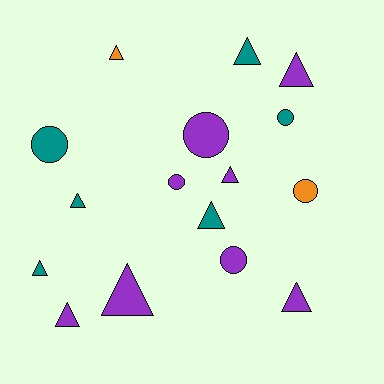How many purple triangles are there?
There are 5 purple triangles.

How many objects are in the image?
There are 16 objects.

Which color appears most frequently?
Purple, with 8 objects.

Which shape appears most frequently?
Triangle, with 10 objects.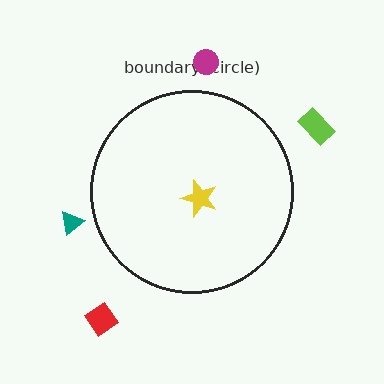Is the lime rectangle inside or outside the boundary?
Outside.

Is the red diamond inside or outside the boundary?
Outside.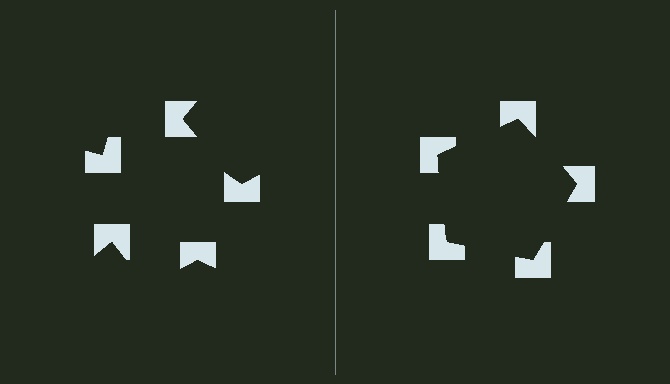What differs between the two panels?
The notched squares are positioned identically on both sides; only the wedge orientations differ. On the right they align to a pentagon; on the left they are misaligned.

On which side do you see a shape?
An illusory pentagon appears on the right side. On the left side the wedge cuts are rotated, so no coherent shape forms.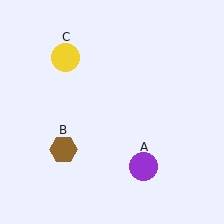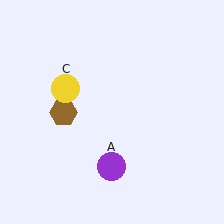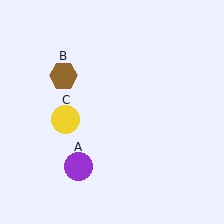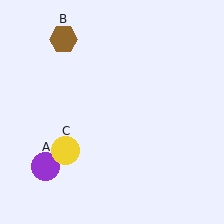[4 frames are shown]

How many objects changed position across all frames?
3 objects changed position: purple circle (object A), brown hexagon (object B), yellow circle (object C).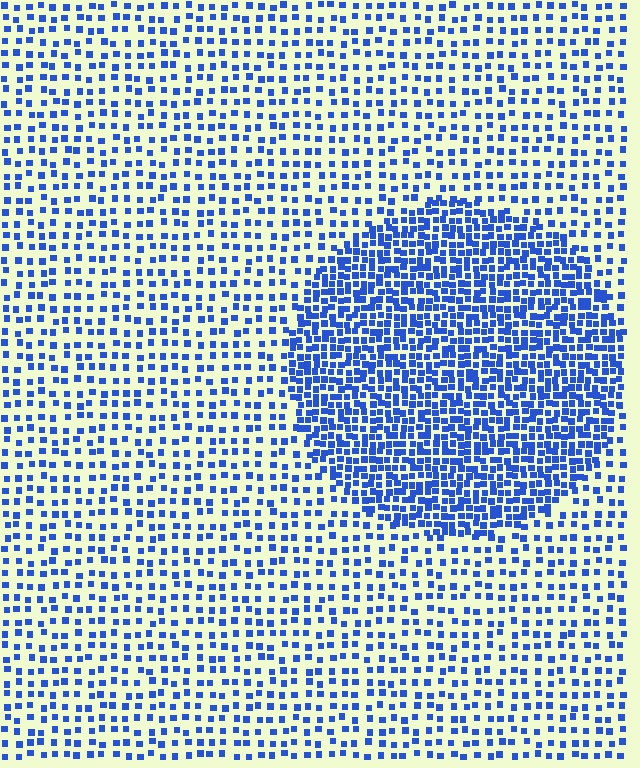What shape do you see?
I see a circle.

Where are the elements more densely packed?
The elements are more densely packed inside the circle boundary.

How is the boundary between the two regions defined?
The boundary is defined by a change in element density (approximately 2.3x ratio). All elements are the same color, size, and shape.